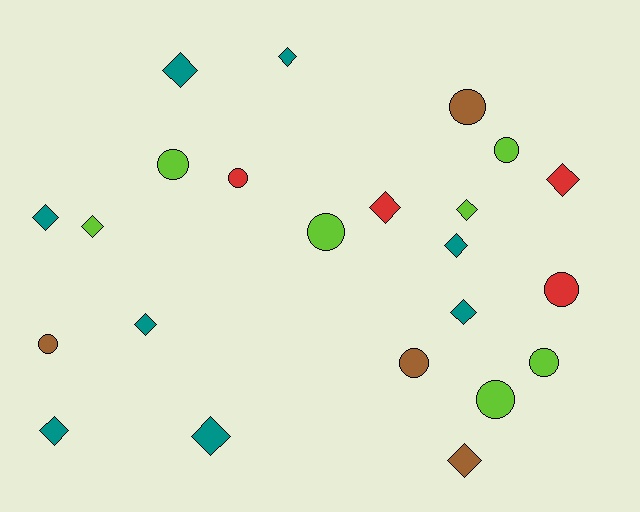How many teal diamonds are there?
There are 8 teal diamonds.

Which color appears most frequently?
Teal, with 8 objects.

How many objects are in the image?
There are 23 objects.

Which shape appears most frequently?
Diamond, with 13 objects.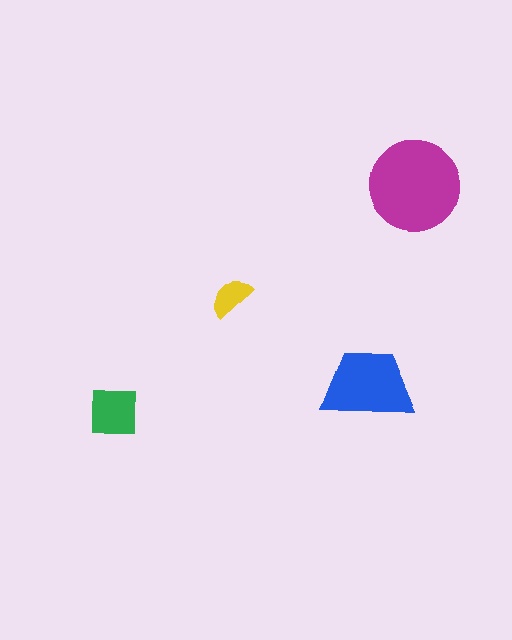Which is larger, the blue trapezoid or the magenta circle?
The magenta circle.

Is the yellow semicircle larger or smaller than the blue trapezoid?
Smaller.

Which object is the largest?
The magenta circle.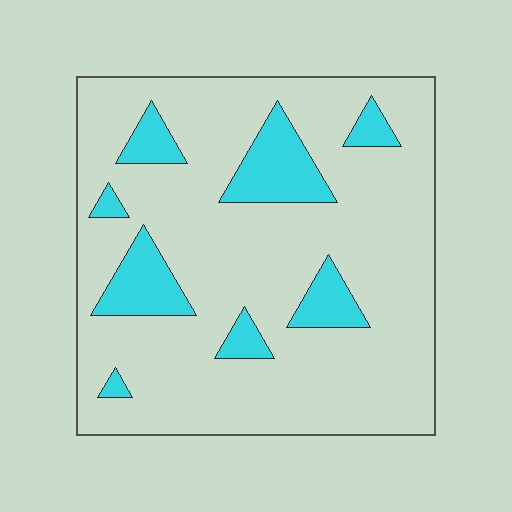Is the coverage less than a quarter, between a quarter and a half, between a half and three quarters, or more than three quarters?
Less than a quarter.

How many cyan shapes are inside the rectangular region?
8.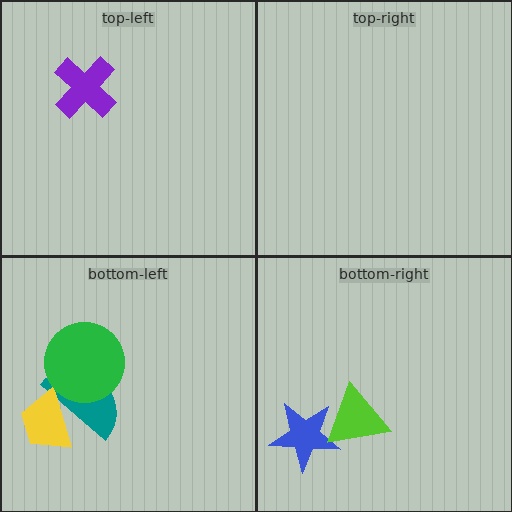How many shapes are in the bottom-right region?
2.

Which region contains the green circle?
The bottom-left region.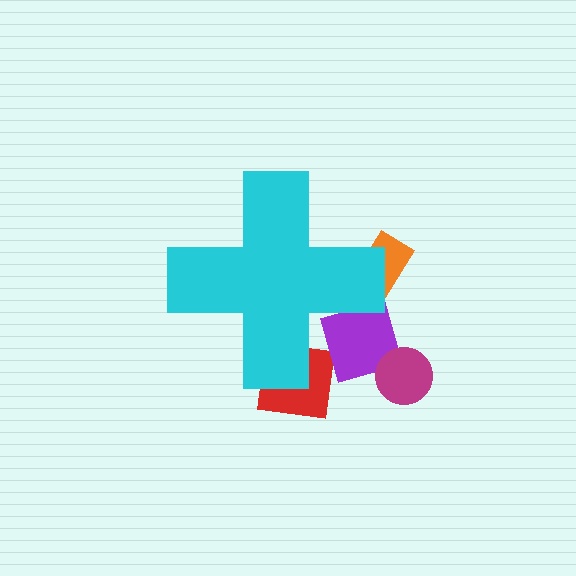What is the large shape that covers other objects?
A cyan cross.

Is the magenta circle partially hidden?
No, the magenta circle is fully visible.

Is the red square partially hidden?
Yes, the red square is partially hidden behind the cyan cross.